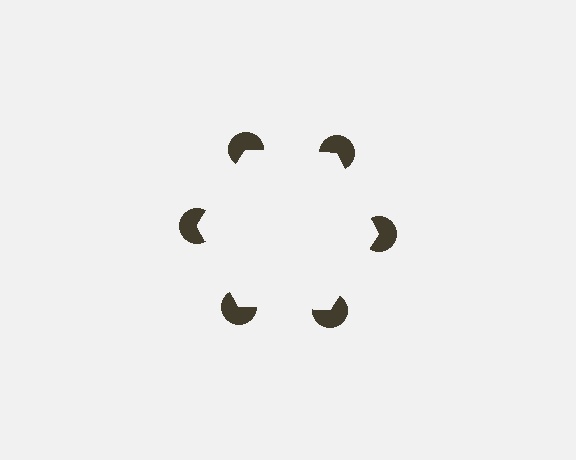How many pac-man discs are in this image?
There are 6 — one at each vertex of the illusory hexagon.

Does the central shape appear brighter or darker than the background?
It typically appears slightly brighter than the background, even though no actual brightness change is drawn.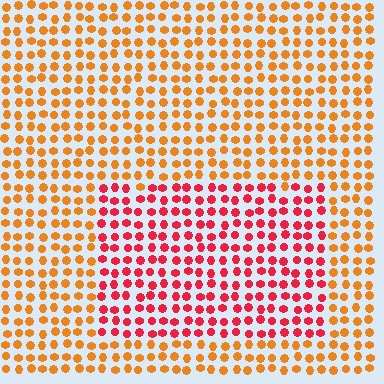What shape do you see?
I see a rectangle.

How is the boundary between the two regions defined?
The boundary is defined purely by a slight shift in hue (about 41 degrees). Spacing, size, and orientation are identical on both sides.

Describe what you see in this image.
The image is filled with small orange elements in a uniform arrangement. A rectangle-shaped region is visible where the elements are tinted to a slightly different hue, forming a subtle color boundary.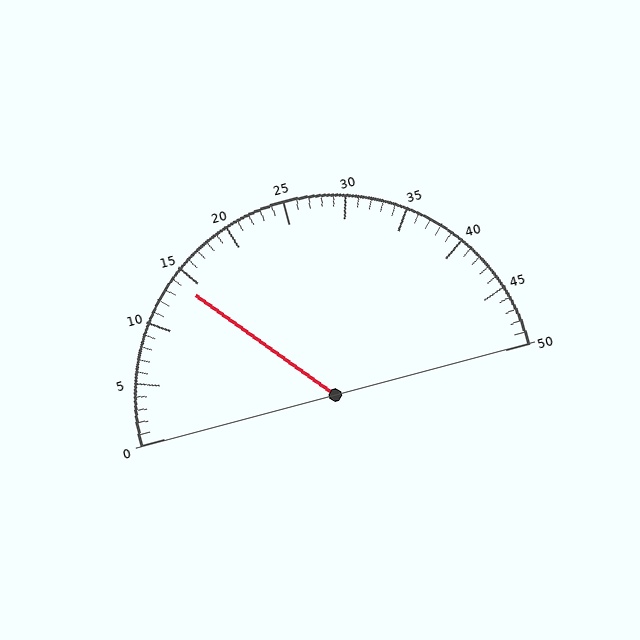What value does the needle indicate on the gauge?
The needle indicates approximately 14.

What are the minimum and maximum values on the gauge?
The gauge ranges from 0 to 50.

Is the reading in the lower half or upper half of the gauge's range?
The reading is in the lower half of the range (0 to 50).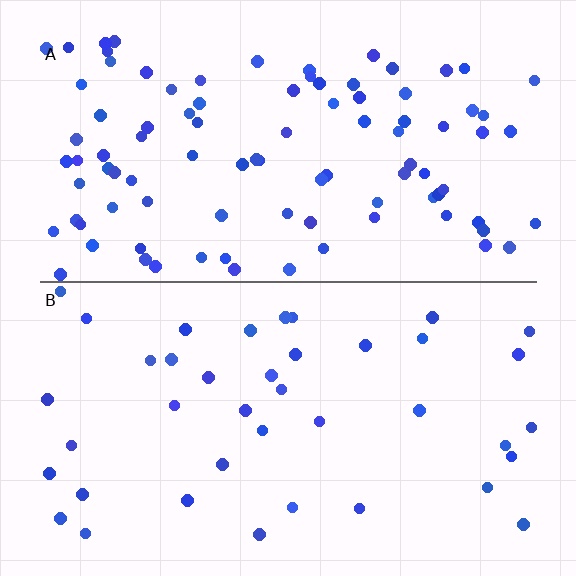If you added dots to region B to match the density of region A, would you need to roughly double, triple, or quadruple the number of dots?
Approximately double.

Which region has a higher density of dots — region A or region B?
A (the top).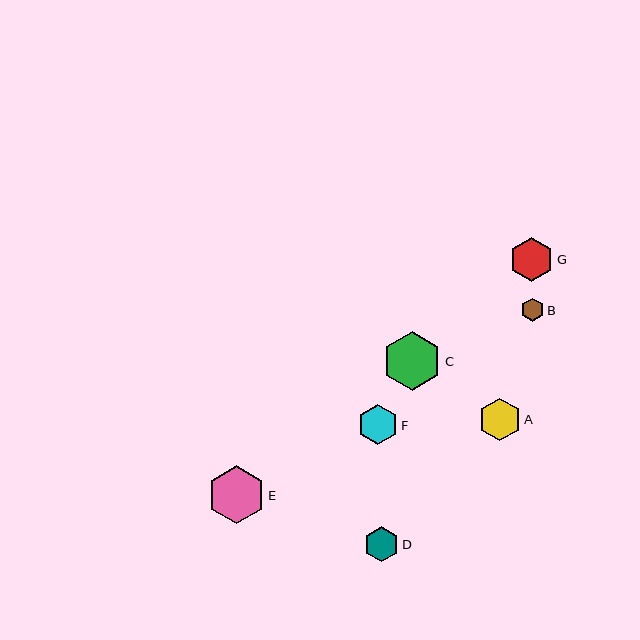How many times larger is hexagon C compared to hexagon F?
Hexagon C is approximately 1.5 times the size of hexagon F.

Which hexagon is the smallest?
Hexagon B is the smallest with a size of approximately 23 pixels.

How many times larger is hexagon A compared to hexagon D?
Hexagon A is approximately 1.2 times the size of hexagon D.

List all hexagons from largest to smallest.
From largest to smallest: C, E, G, A, F, D, B.